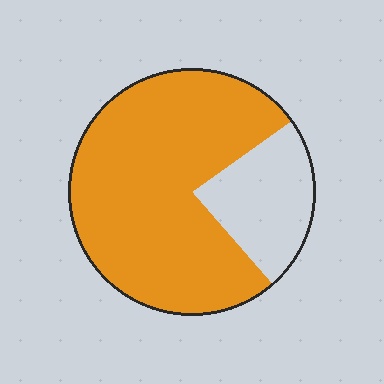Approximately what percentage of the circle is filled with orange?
Approximately 75%.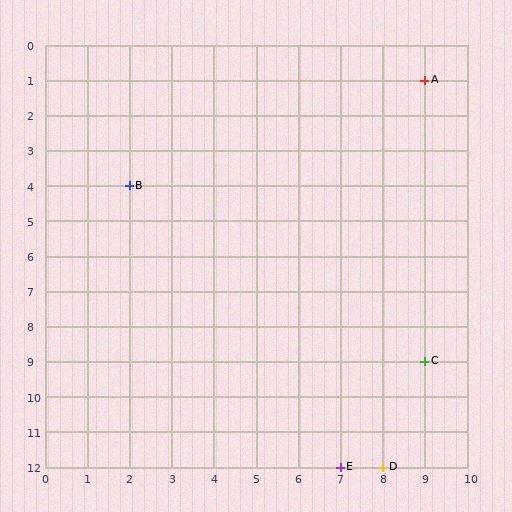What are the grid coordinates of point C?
Point C is at grid coordinates (9, 9).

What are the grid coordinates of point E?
Point E is at grid coordinates (7, 12).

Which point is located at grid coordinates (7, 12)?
Point E is at (7, 12).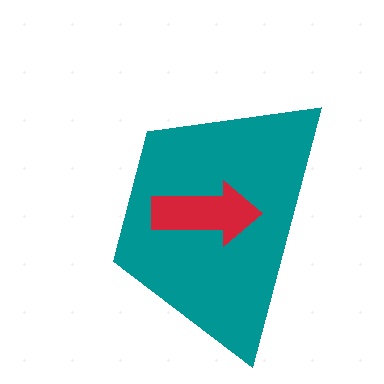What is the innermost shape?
The red arrow.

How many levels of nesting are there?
2.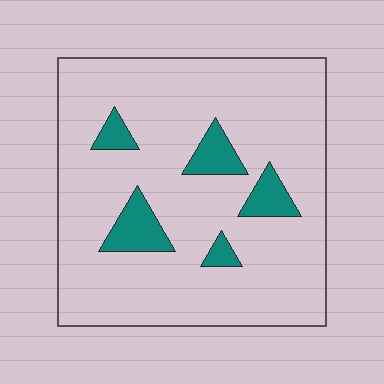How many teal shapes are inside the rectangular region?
5.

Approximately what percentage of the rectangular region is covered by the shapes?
Approximately 10%.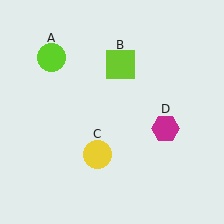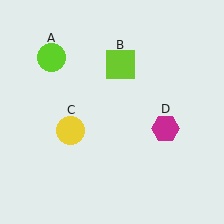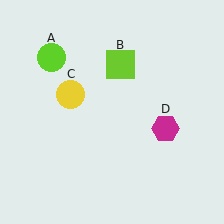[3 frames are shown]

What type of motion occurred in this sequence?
The yellow circle (object C) rotated clockwise around the center of the scene.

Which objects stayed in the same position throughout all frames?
Lime circle (object A) and lime square (object B) and magenta hexagon (object D) remained stationary.